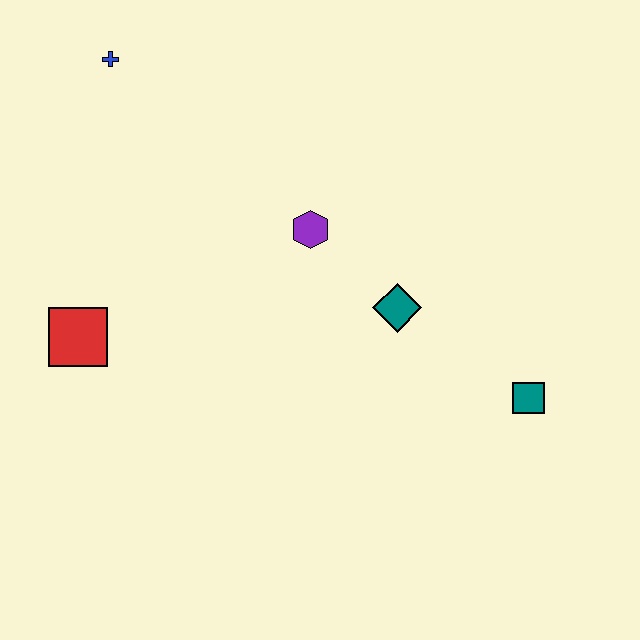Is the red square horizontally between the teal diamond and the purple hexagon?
No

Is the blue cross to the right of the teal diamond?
No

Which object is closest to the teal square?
The teal diamond is closest to the teal square.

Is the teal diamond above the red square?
Yes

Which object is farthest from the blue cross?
The teal square is farthest from the blue cross.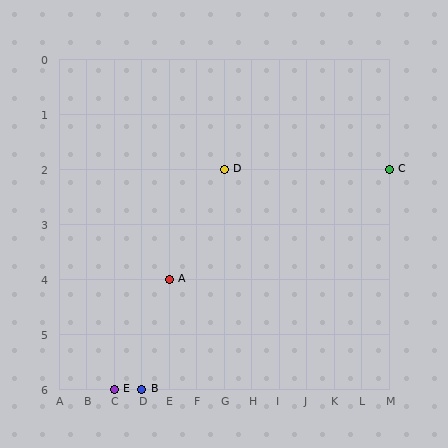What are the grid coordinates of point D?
Point D is at grid coordinates (G, 2).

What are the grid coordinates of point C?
Point C is at grid coordinates (M, 2).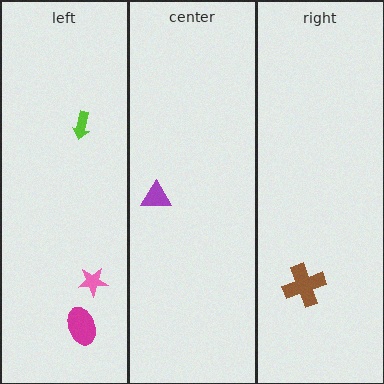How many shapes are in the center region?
1.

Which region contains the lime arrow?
The left region.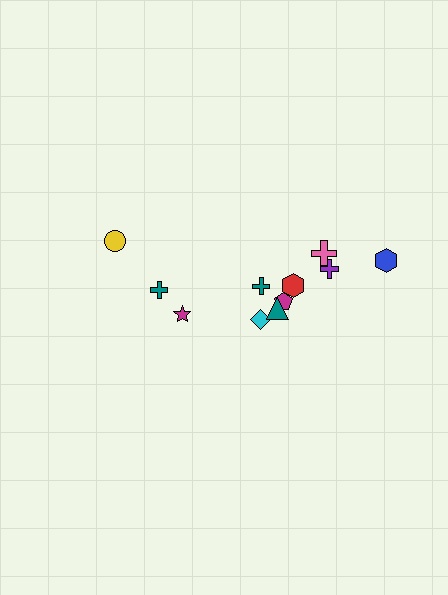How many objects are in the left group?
There are 3 objects.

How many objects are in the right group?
There are 8 objects.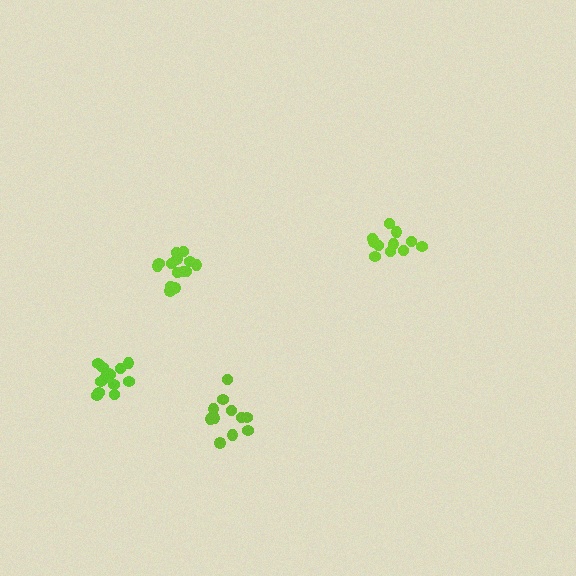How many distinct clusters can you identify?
There are 4 distinct clusters.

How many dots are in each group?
Group 1: 14 dots, Group 2: 11 dots, Group 3: 11 dots, Group 4: 14 dots (50 total).